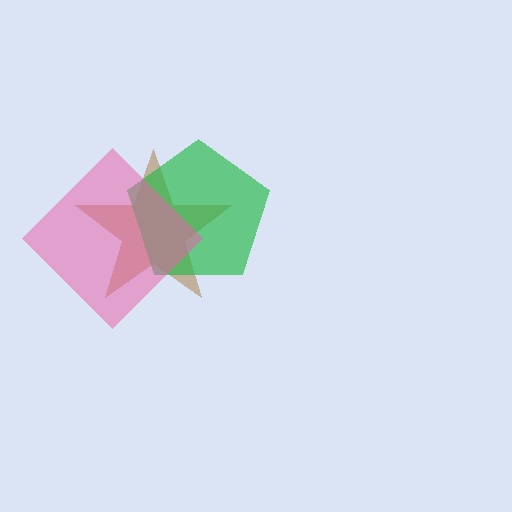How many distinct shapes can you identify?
There are 3 distinct shapes: a brown star, a green pentagon, a pink diamond.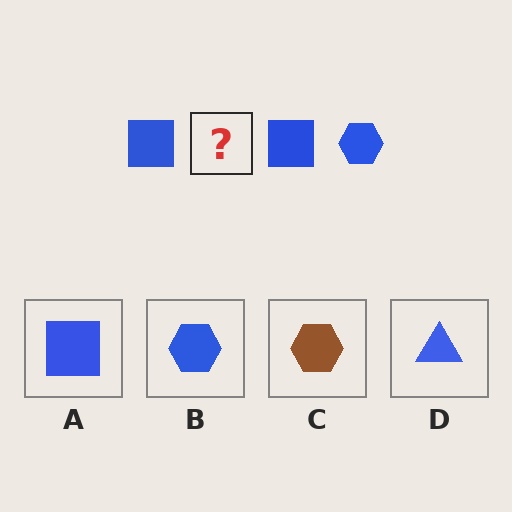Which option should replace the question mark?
Option B.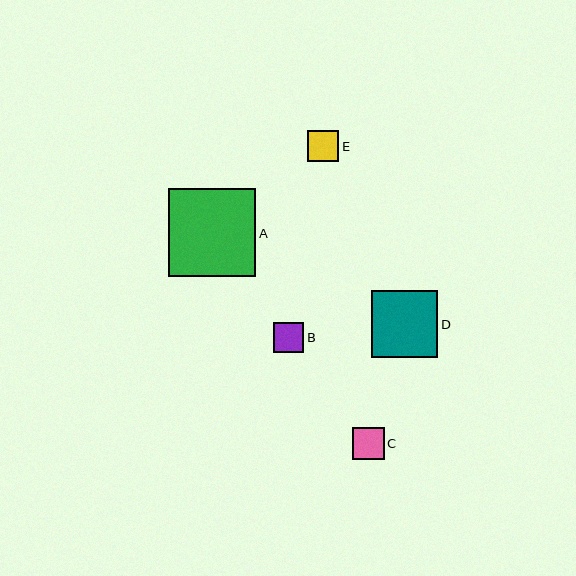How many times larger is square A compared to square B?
Square A is approximately 2.9 times the size of square B.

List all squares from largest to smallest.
From largest to smallest: A, D, C, E, B.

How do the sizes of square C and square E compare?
Square C and square E are approximately the same size.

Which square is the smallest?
Square B is the smallest with a size of approximately 30 pixels.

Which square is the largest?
Square A is the largest with a size of approximately 88 pixels.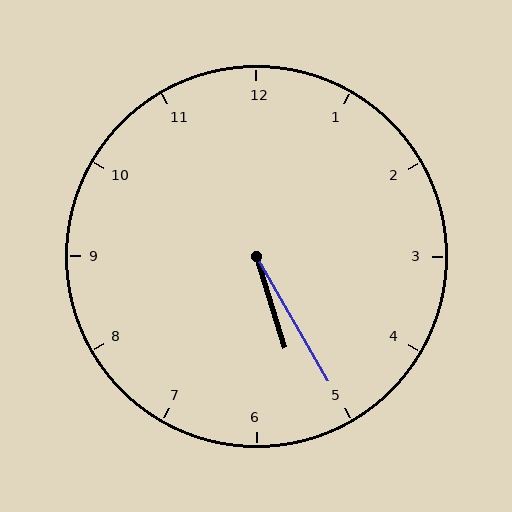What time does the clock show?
5:25.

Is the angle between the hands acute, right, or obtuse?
It is acute.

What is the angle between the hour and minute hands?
Approximately 12 degrees.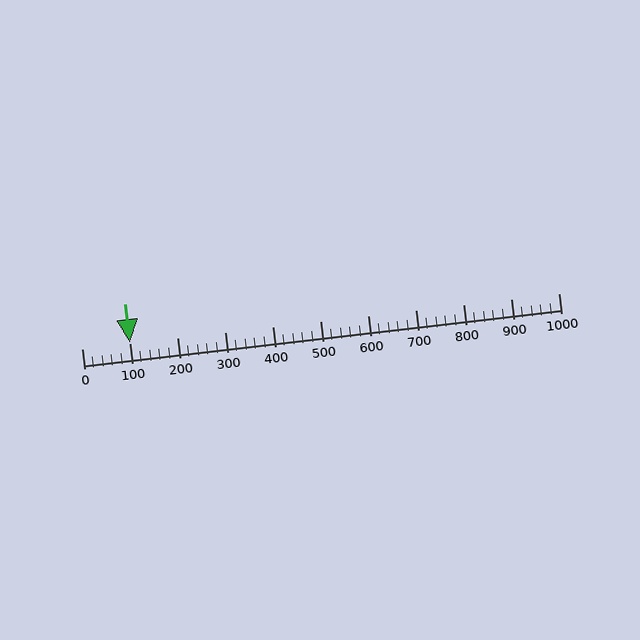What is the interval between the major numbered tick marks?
The major tick marks are spaced 100 units apart.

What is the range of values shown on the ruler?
The ruler shows values from 0 to 1000.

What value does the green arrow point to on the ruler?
The green arrow points to approximately 100.